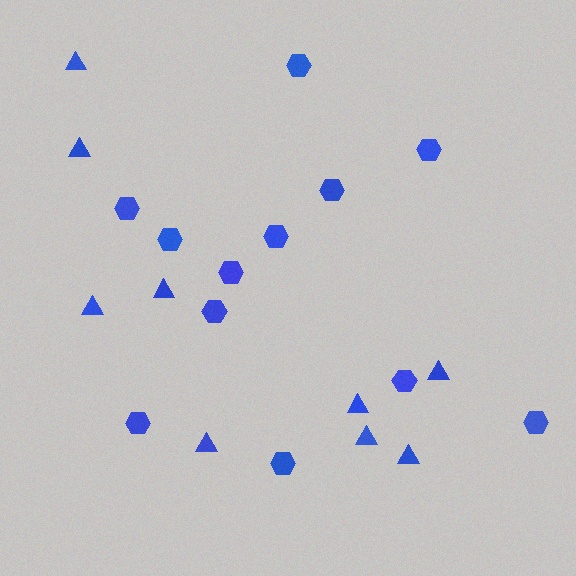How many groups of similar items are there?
There are 2 groups: one group of hexagons (12) and one group of triangles (9).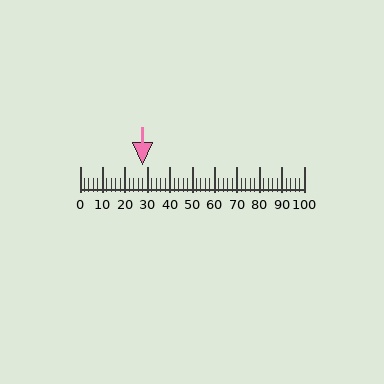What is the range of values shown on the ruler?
The ruler shows values from 0 to 100.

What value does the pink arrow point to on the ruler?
The pink arrow points to approximately 28.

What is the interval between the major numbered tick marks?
The major tick marks are spaced 10 units apart.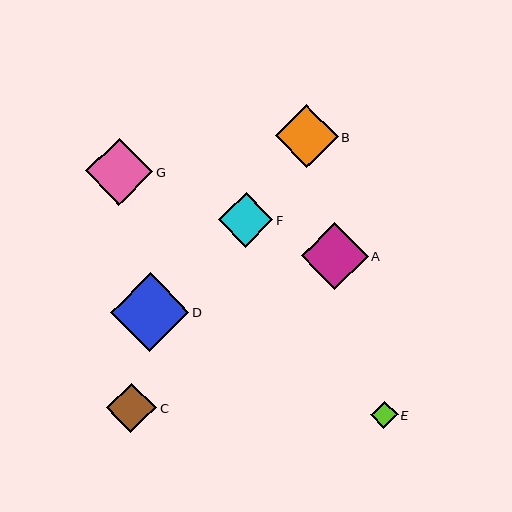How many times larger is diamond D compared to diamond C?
Diamond D is approximately 1.6 times the size of diamond C.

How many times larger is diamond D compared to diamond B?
Diamond D is approximately 1.2 times the size of diamond B.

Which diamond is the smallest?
Diamond E is the smallest with a size of approximately 26 pixels.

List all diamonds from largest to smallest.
From largest to smallest: D, G, A, B, F, C, E.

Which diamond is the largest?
Diamond D is the largest with a size of approximately 79 pixels.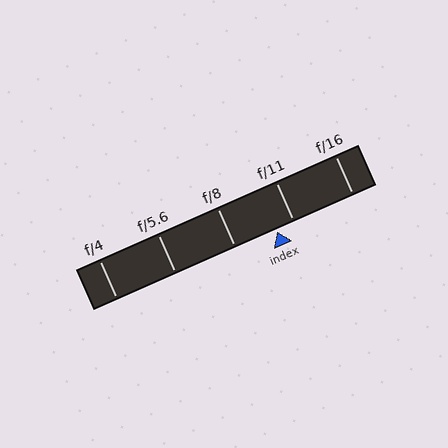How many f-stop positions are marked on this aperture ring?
There are 5 f-stop positions marked.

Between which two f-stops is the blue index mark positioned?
The index mark is between f/8 and f/11.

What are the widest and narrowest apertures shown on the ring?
The widest aperture shown is f/4 and the narrowest is f/16.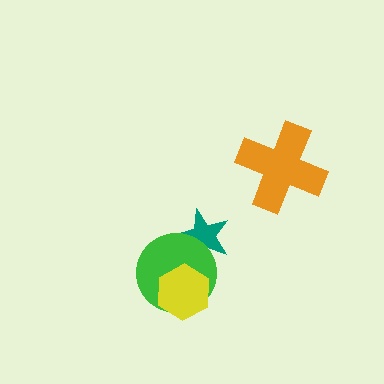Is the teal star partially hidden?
Yes, it is partially covered by another shape.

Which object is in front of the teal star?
The green circle is in front of the teal star.